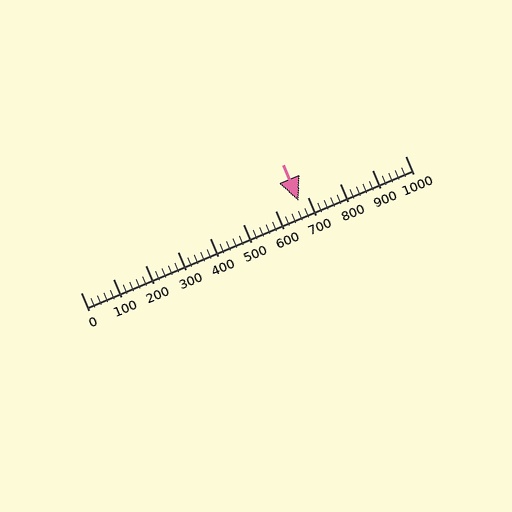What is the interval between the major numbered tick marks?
The major tick marks are spaced 100 units apart.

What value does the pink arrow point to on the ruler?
The pink arrow points to approximately 672.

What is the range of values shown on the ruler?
The ruler shows values from 0 to 1000.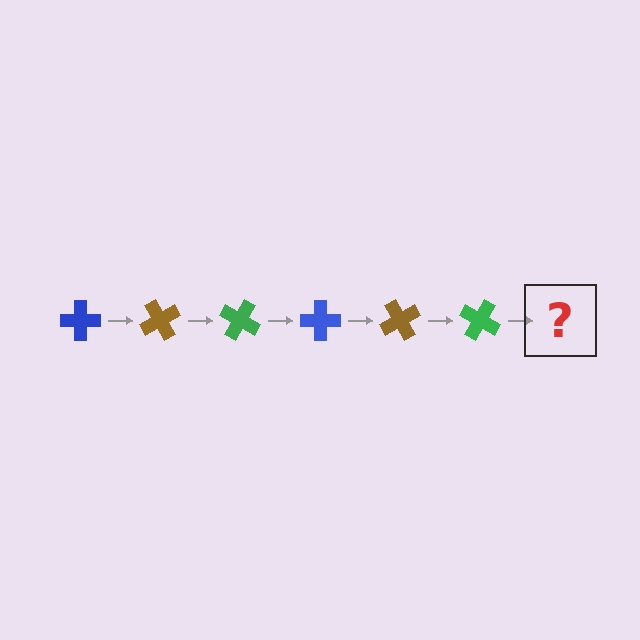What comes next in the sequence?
The next element should be a blue cross, rotated 360 degrees from the start.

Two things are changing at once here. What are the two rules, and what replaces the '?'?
The two rules are that it rotates 60 degrees each step and the color cycles through blue, brown, and green. The '?' should be a blue cross, rotated 360 degrees from the start.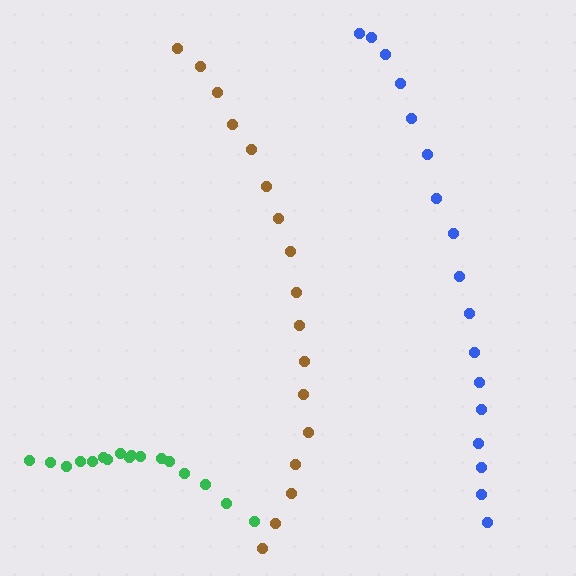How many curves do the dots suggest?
There are 3 distinct paths.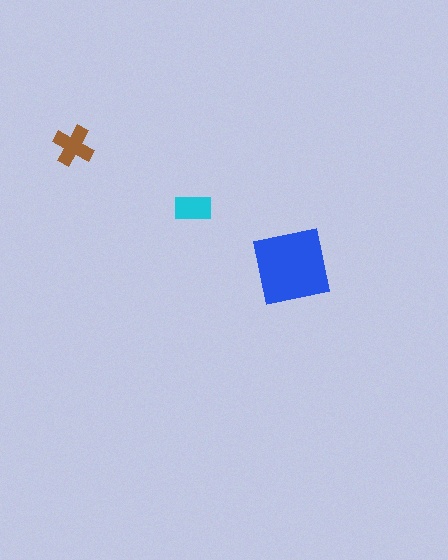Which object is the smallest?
The cyan rectangle.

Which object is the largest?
The blue square.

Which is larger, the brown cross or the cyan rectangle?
The brown cross.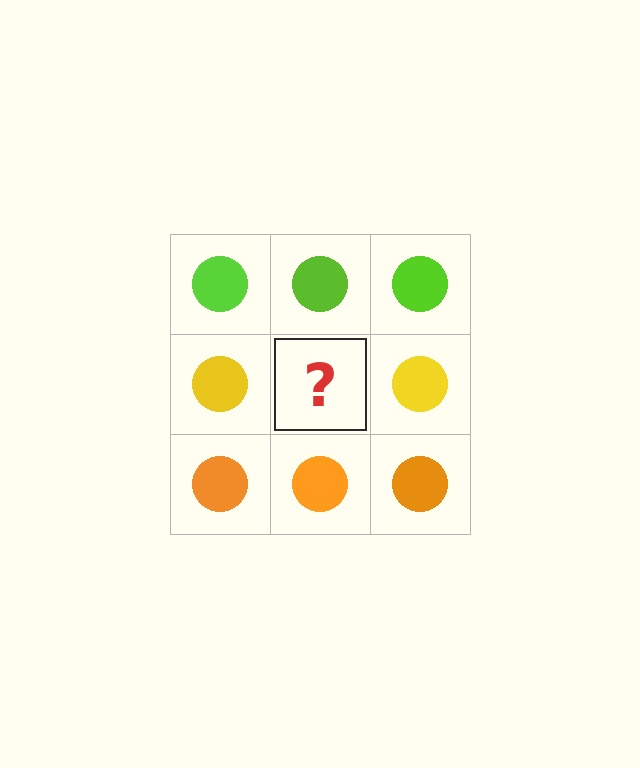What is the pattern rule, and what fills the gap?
The rule is that each row has a consistent color. The gap should be filled with a yellow circle.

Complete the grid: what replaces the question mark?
The question mark should be replaced with a yellow circle.